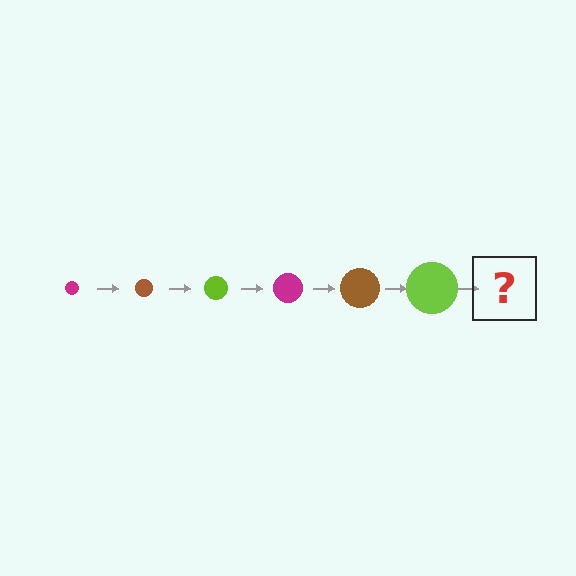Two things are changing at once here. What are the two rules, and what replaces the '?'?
The two rules are that the circle grows larger each step and the color cycles through magenta, brown, and lime. The '?' should be a magenta circle, larger than the previous one.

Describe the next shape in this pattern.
It should be a magenta circle, larger than the previous one.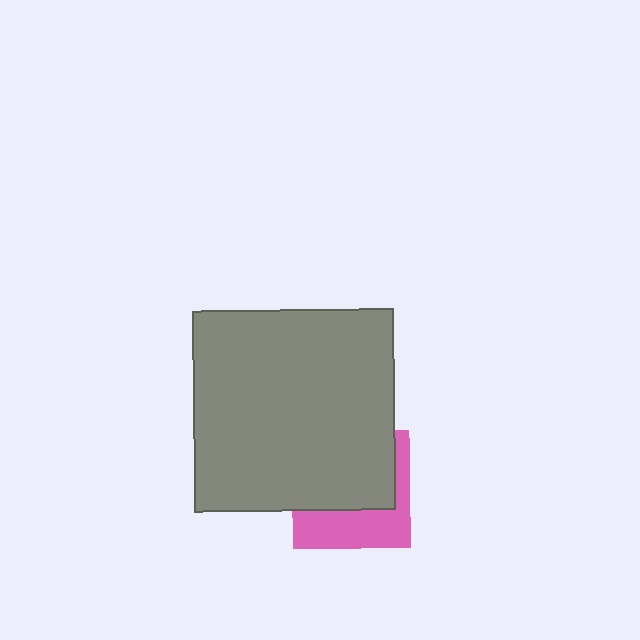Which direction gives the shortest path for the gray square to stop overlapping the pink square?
Moving up gives the shortest separation.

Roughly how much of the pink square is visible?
A small part of it is visible (roughly 40%).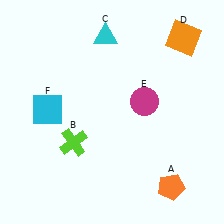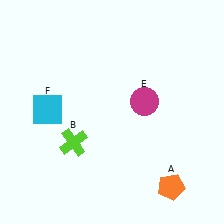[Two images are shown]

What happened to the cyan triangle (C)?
The cyan triangle (C) was removed in Image 2. It was in the top-left area of Image 1.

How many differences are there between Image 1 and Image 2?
There are 2 differences between the two images.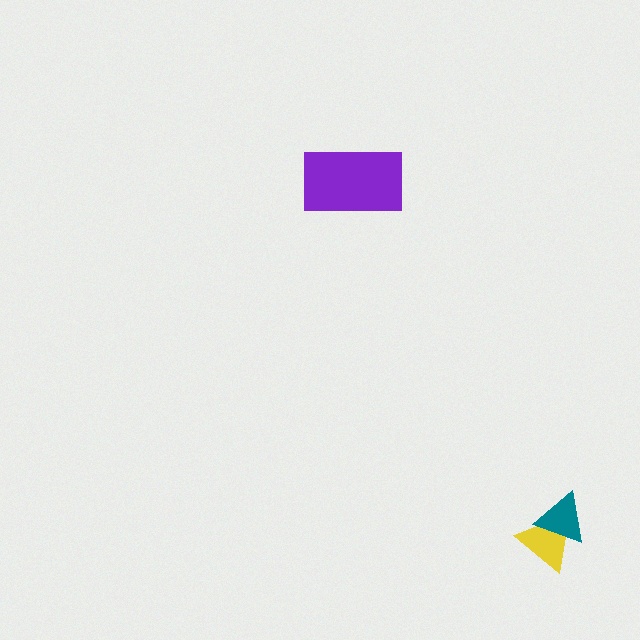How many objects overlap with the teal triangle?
1 object overlaps with the teal triangle.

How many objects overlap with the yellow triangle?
1 object overlaps with the yellow triangle.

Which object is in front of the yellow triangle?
The teal triangle is in front of the yellow triangle.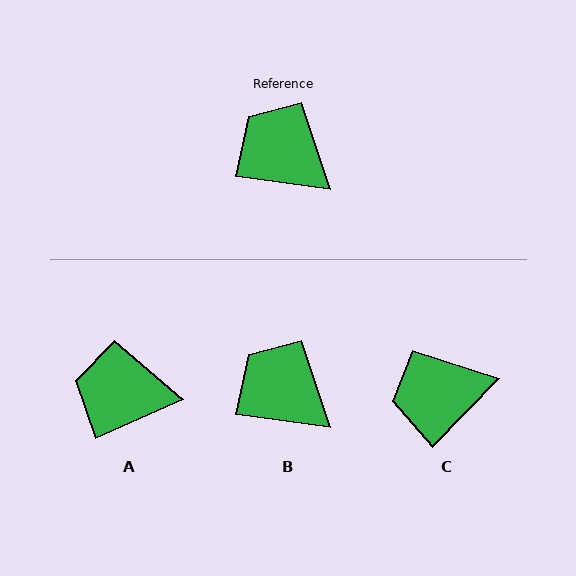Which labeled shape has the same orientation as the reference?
B.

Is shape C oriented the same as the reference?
No, it is off by about 53 degrees.